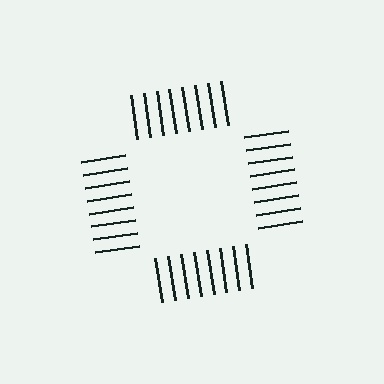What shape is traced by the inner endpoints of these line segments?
An illusory square — the line segments terminate on its edges but no continuous stroke is drawn.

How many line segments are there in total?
32 — 8 along each of the 4 edges.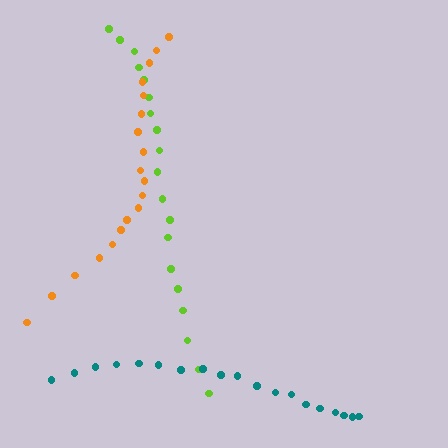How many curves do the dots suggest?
There are 3 distinct paths.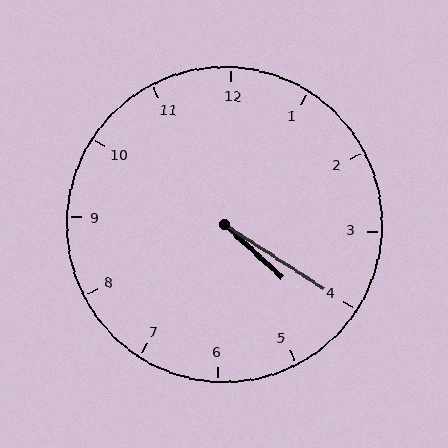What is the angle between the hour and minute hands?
Approximately 10 degrees.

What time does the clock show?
4:20.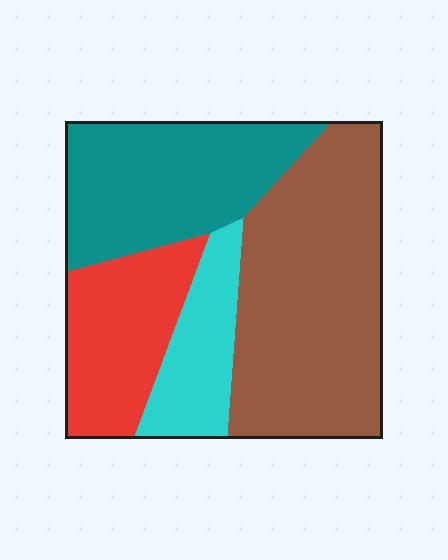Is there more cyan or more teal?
Teal.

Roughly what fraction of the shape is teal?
Teal covers 27% of the shape.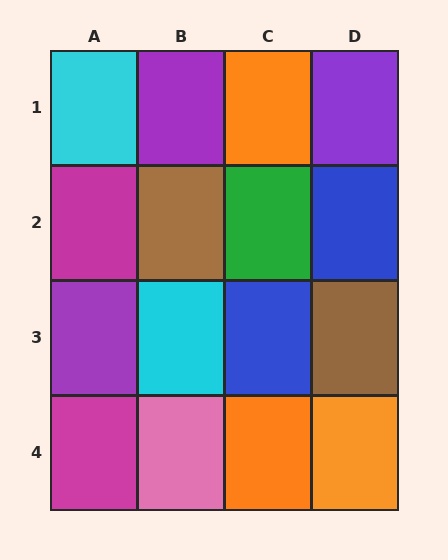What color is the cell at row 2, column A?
Magenta.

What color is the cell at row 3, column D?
Brown.